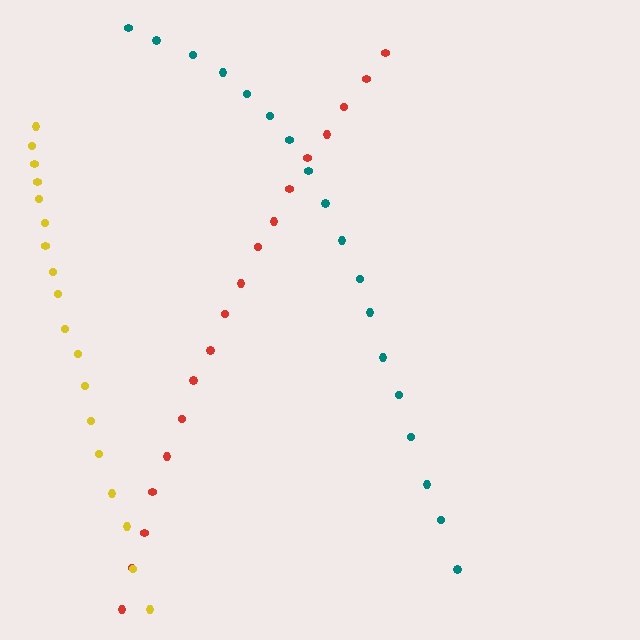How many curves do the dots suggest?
There are 3 distinct paths.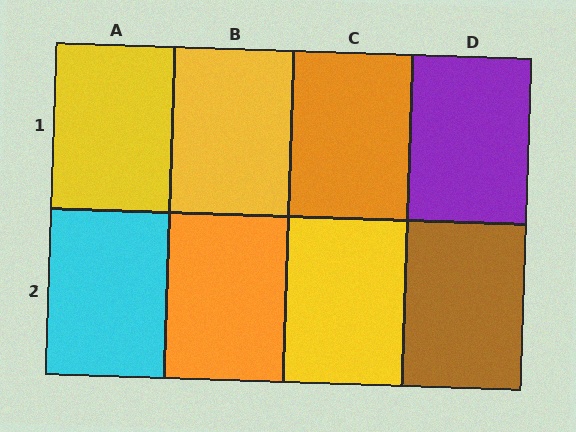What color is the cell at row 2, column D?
Brown.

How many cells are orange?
2 cells are orange.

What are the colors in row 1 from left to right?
Yellow, yellow, orange, purple.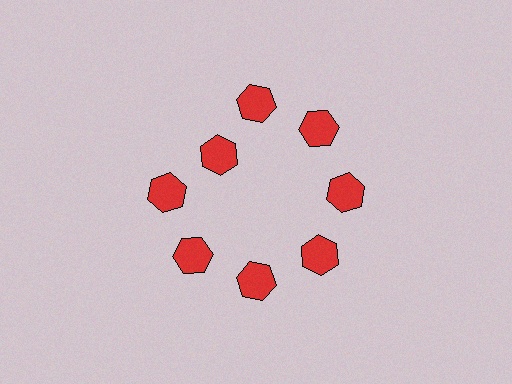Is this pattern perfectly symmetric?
No. The 8 red hexagons are arranged in a ring, but one element near the 10 o'clock position is pulled inward toward the center, breaking the 8-fold rotational symmetry.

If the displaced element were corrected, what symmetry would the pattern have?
It would have 8-fold rotational symmetry — the pattern would map onto itself every 45 degrees.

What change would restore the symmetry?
The symmetry would be restored by moving it outward, back onto the ring so that all 8 hexagons sit at equal angles and equal distance from the center.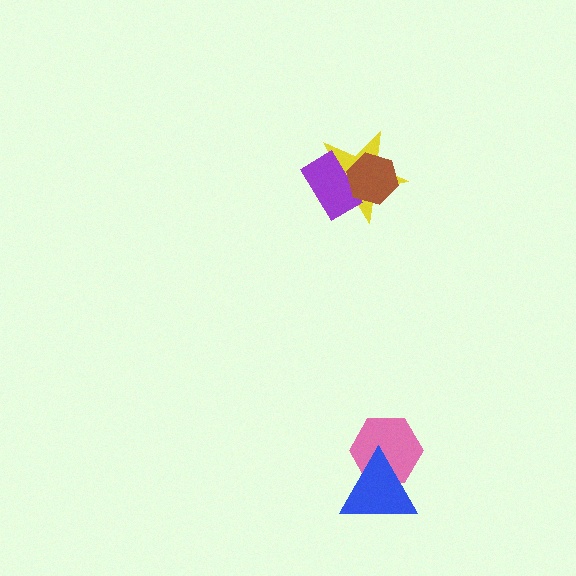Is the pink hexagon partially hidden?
Yes, it is partially covered by another shape.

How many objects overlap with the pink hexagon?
1 object overlaps with the pink hexagon.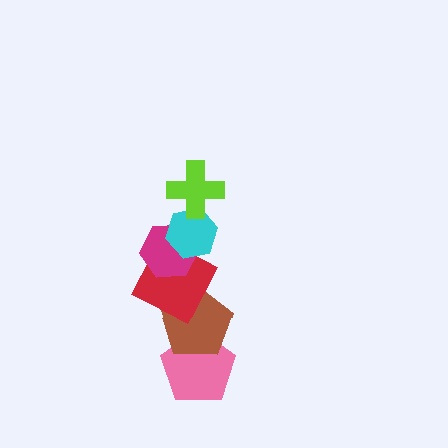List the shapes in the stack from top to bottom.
From top to bottom: the lime cross, the cyan hexagon, the magenta hexagon, the red square, the brown pentagon, the pink pentagon.